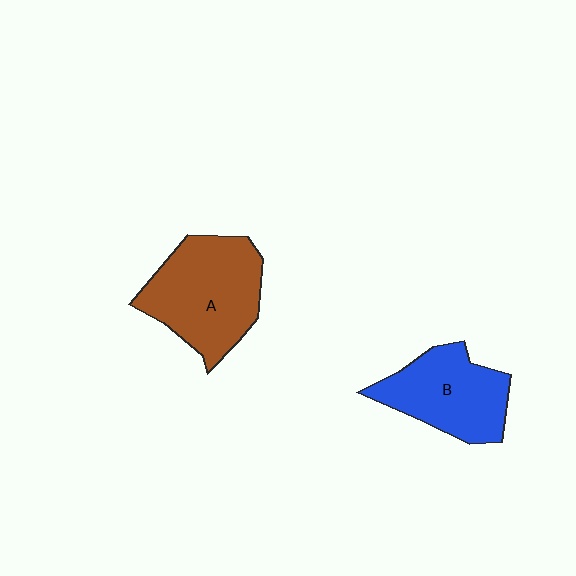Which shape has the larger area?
Shape A (brown).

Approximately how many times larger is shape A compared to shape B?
Approximately 1.2 times.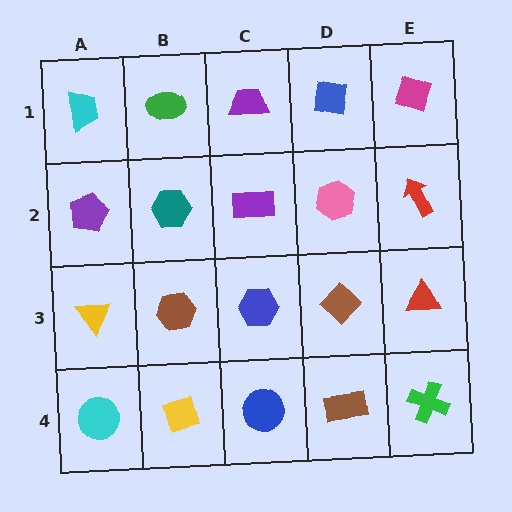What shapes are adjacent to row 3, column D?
A pink hexagon (row 2, column D), a brown rectangle (row 4, column D), a blue hexagon (row 3, column C), a red triangle (row 3, column E).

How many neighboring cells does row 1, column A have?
2.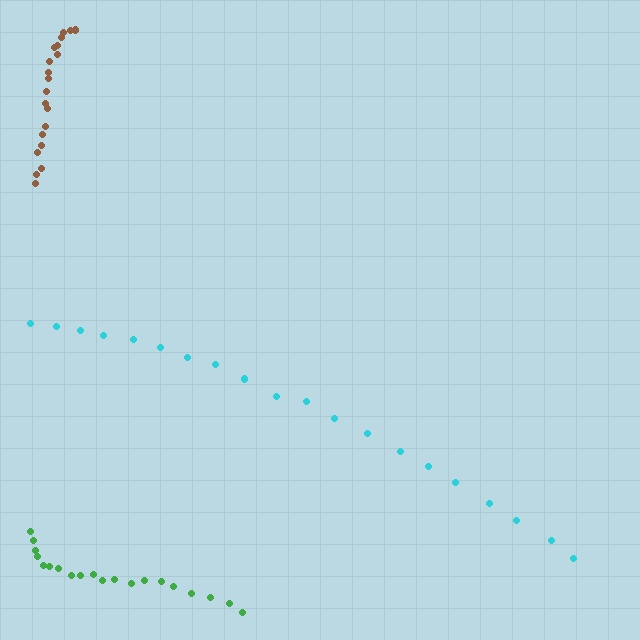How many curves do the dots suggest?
There are 3 distinct paths.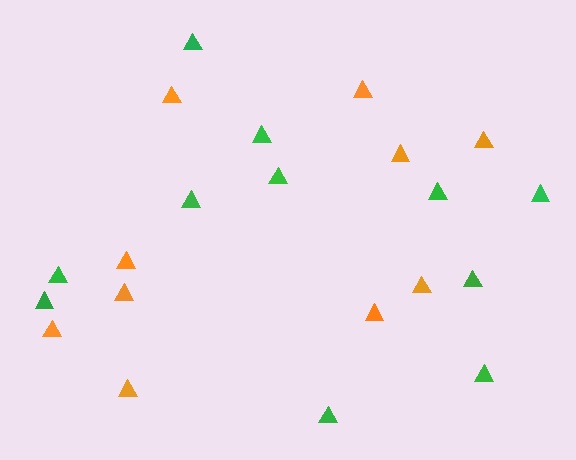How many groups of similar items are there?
There are 2 groups: one group of green triangles (11) and one group of orange triangles (10).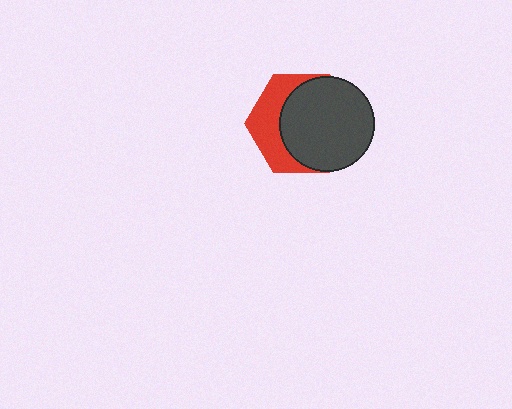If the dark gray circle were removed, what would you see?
You would see the complete red hexagon.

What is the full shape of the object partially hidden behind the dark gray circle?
The partially hidden object is a red hexagon.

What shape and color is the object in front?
The object in front is a dark gray circle.